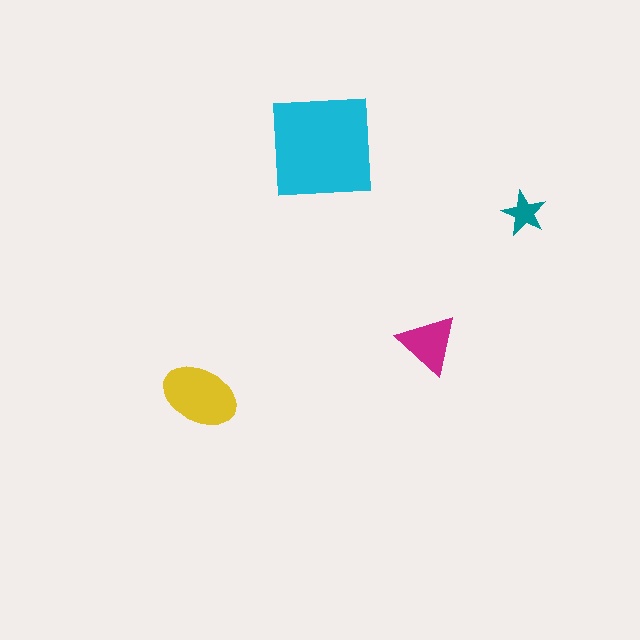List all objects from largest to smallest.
The cyan square, the yellow ellipse, the magenta triangle, the teal star.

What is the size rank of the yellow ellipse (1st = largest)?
2nd.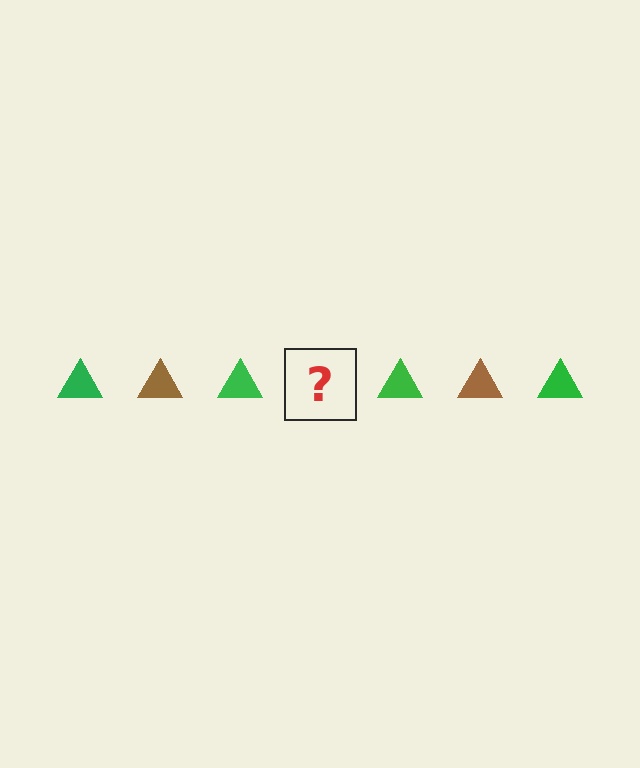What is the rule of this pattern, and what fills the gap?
The rule is that the pattern cycles through green, brown triangles. The gap should be filled with a brown triangle.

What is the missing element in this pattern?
The missing element is a brown triangle.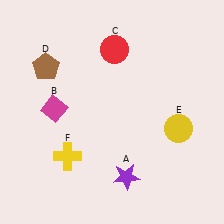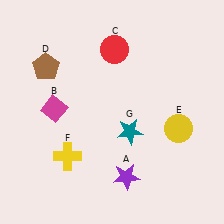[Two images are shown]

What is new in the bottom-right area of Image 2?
A teal star (G) was added in the bottom-right area of Image 2.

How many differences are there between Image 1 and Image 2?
There is 1 difference between the two images.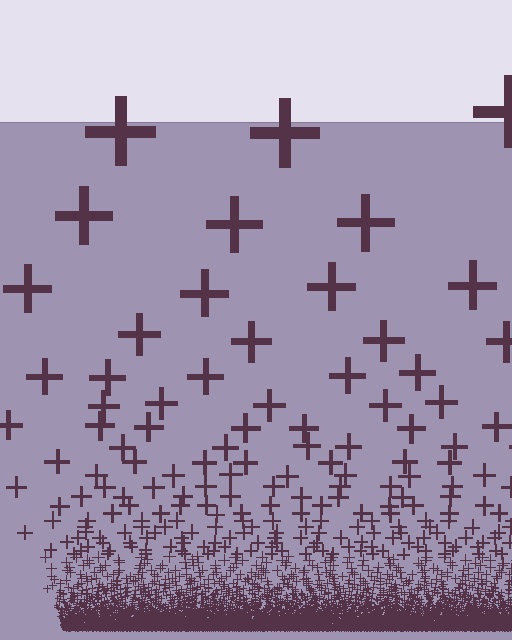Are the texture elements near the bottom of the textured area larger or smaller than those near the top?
Smaller. The gradient is inverted — elements near the bottom are smaller and denser.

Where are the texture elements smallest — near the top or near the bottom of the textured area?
Near the bottom.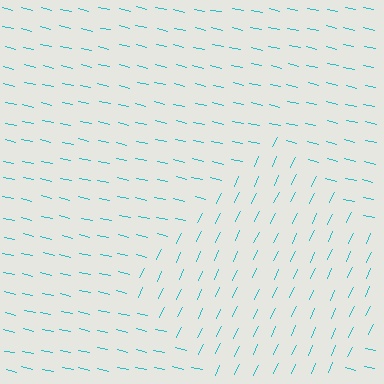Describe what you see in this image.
The image is filled with small cyan line segments. A diamond region in the image has lines oriented differently from the surrounding lines, creating a visible texture boundary.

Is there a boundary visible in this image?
Yes, there is a texture boundary formed by a change in line orientation.